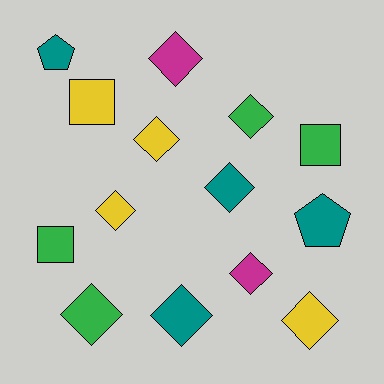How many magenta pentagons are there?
There are no magenta pentagons.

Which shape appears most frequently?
Diamond, with 9 objects.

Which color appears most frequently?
Teal, with 4 objects.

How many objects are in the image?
There are 14 objects.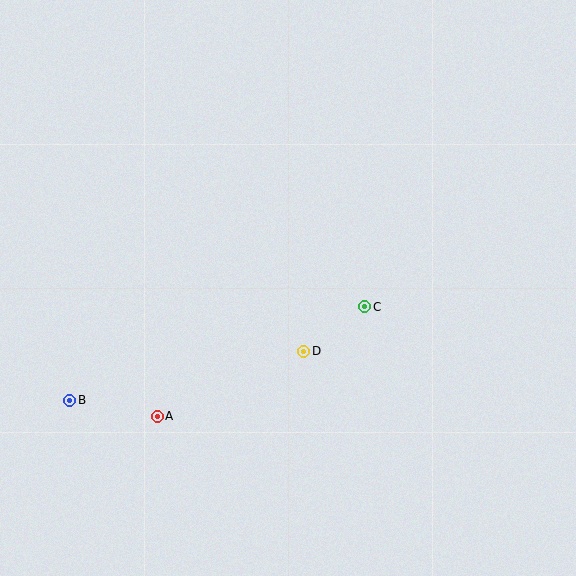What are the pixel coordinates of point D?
Point D is at (303, 351).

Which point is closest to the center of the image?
Point D at (303, 351) is closest to the center.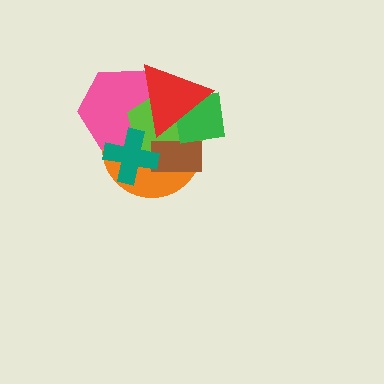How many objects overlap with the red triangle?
5 objects overlap with the red triangle.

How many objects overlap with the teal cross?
4 objects overlap with the teal cross.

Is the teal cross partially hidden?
No, no other shape covers it.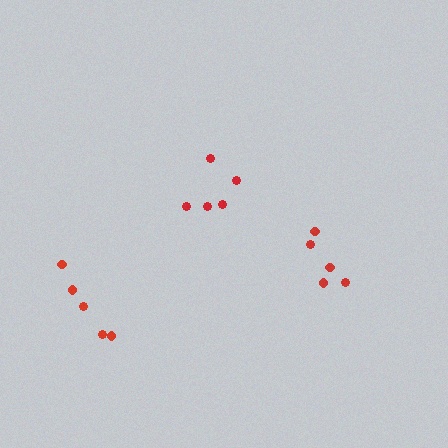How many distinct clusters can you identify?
There are 3 distinct clusters.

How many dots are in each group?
Group 1: 5 dots, Group 2: 5 dots, Group 3: 5 dots (15 total).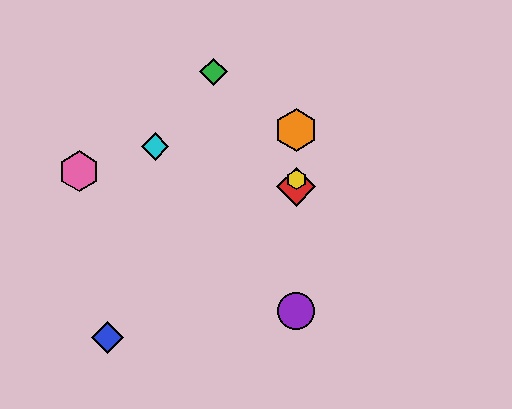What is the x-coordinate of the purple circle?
The purple circle is at x≈296.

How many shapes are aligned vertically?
4 shapes (the red diamond, the yellow hexagon, the purple circle, the orange hexagon) are aligned vertically.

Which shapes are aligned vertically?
The red diamond, the yellow hexagon, the purple circle, the orange hexagon are aligned vertically.